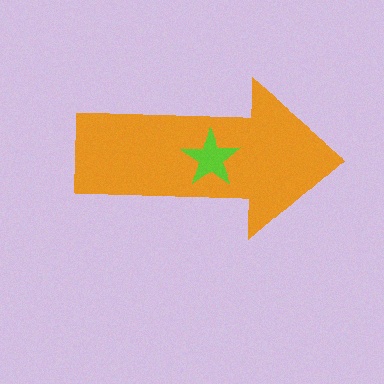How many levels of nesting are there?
2.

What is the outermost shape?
The orange arrow.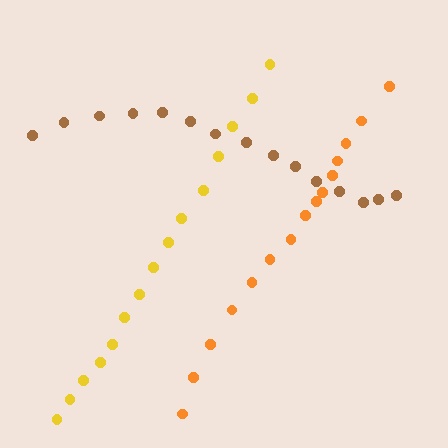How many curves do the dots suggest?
There are 3 distinct paths.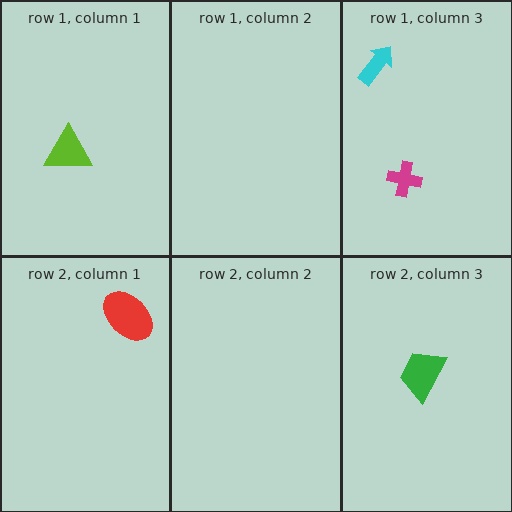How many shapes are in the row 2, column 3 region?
1.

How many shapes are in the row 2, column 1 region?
1.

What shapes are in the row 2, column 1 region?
The red ellipse.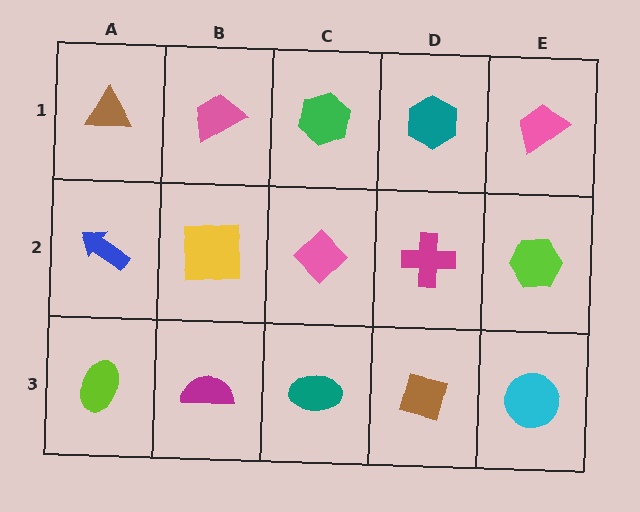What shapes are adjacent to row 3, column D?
A magenta cross (row 2, column D), a teal ellipse (row 3, column C), a cyan circle (row 3, column E).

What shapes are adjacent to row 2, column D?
A teal hexagon (row 1, column D), a brown square (row 3, column D), a pink diamond (row 2, column C), a lime hexagon (row 2, column E).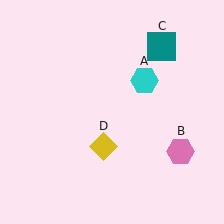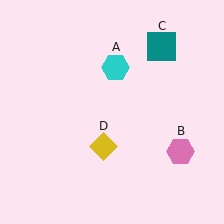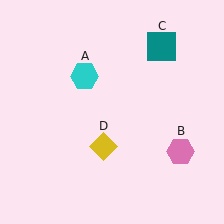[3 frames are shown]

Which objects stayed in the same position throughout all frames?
Pink hexagon (object B) and teal square (object C) and yellow diamond (object D) remained stationary.